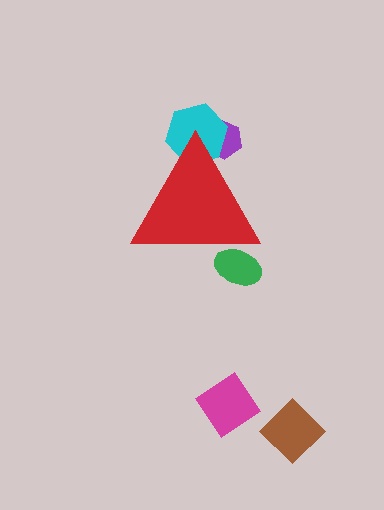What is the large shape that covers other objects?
A red triangle.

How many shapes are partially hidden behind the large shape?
3 shapes are partially hidden.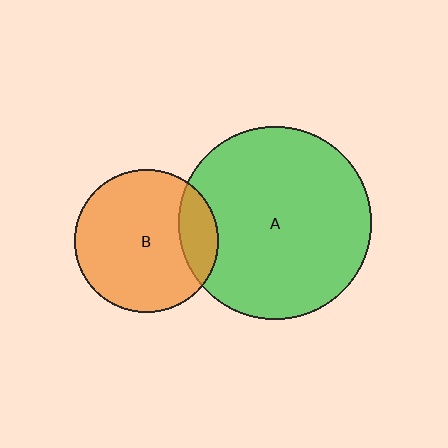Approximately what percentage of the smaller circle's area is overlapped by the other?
Approximately 15%.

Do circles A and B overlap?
Yes.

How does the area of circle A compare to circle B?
Approximately 1.8 times.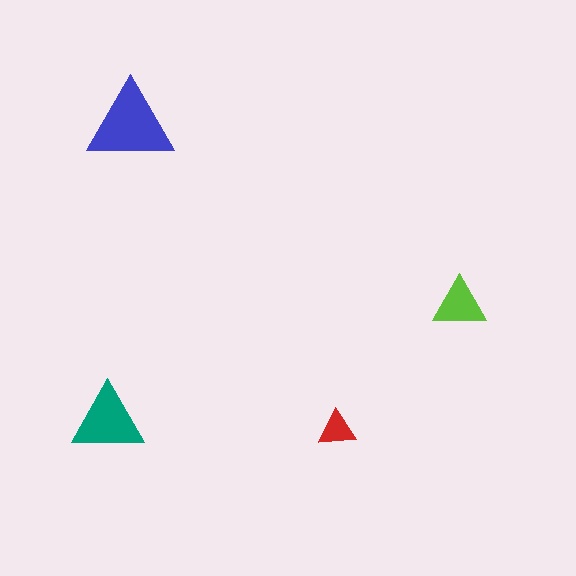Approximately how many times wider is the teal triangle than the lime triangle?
About 1.5 times wider.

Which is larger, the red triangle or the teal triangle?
The teal one.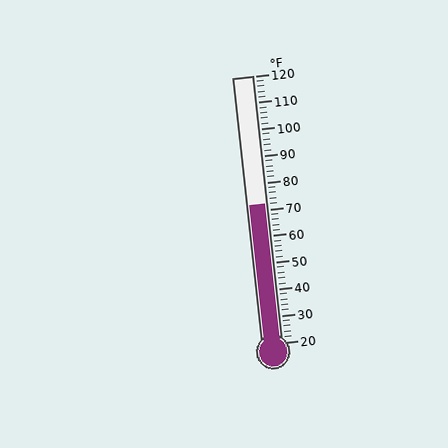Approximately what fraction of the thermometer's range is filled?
The thermometer is filled to approximately 50% of its range.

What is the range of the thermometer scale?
The thermometer scale ranges from 20°F to 120°F.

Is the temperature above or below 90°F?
The temperature is below 90°F.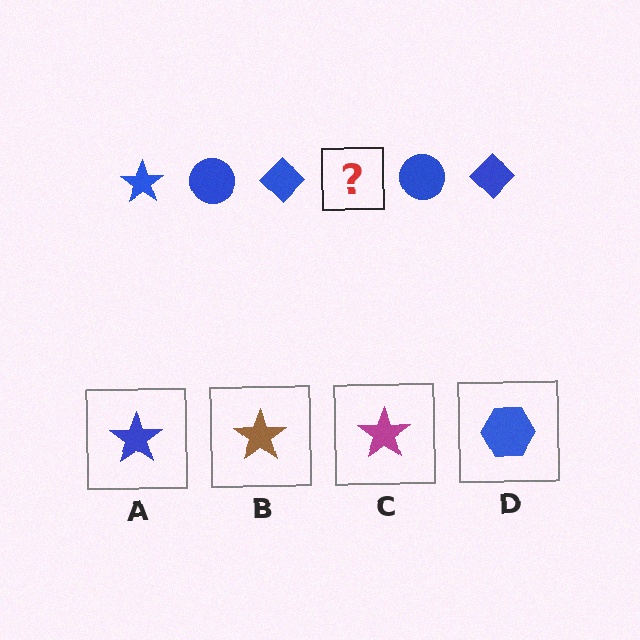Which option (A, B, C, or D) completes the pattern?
A.